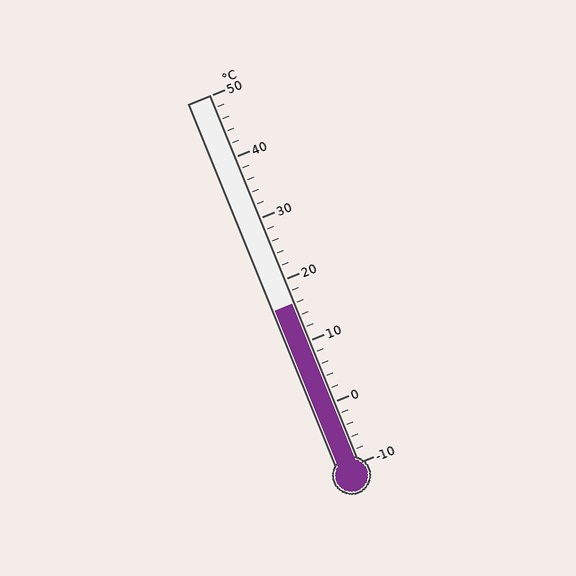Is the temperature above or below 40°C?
The temperature is below 40°C.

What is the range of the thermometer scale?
The thermometer scale ranges from -10°C to 50°C.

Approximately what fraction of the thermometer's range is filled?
The thermometer is filled to approximately 45% of its range.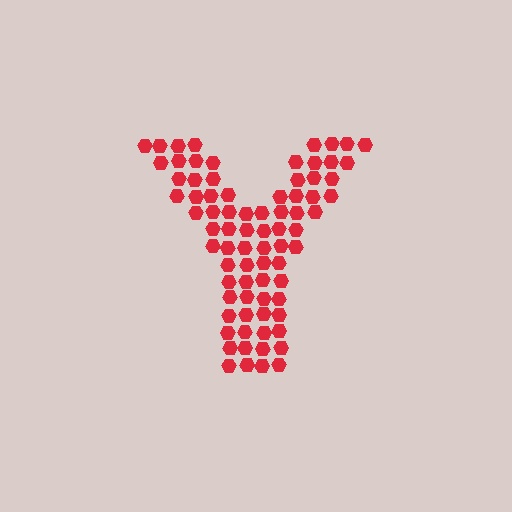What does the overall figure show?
The overall figure shows the letter Y.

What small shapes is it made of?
It is made of small hexagons.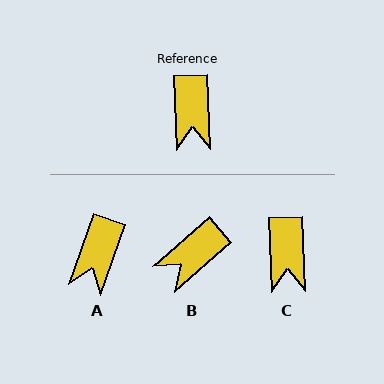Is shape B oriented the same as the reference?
No, it is off by about 51 degrees.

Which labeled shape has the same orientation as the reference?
C.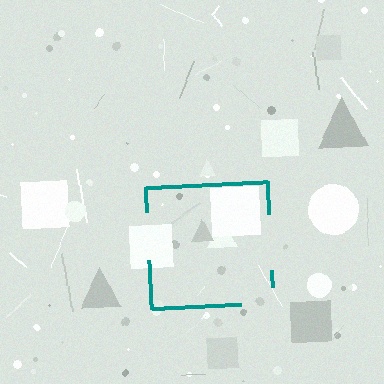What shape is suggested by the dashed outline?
The dashed outline suggests a square.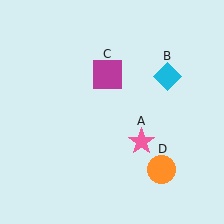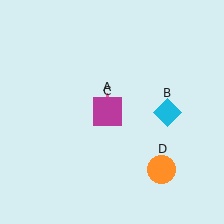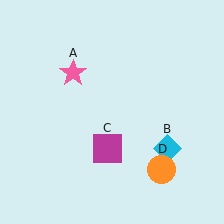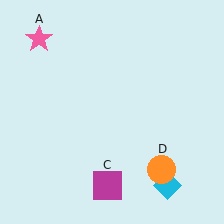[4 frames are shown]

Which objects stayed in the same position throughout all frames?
Orange circle (object D) remained stationary.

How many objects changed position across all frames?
3 objects changed position: pink star (object A), cyan diamond (object B), magenta square (object C).